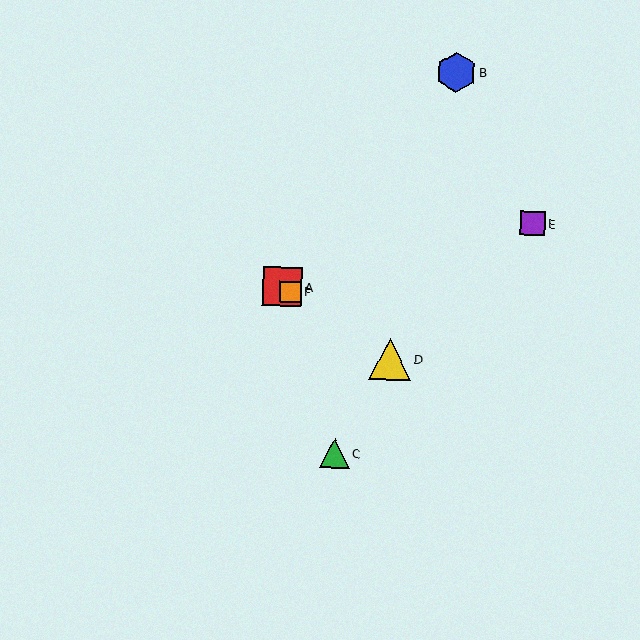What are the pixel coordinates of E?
Object E is at (533, 223).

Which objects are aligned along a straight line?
Objects A, D, F are aligned along a straight line.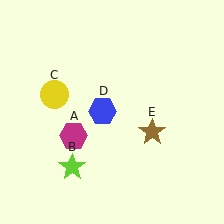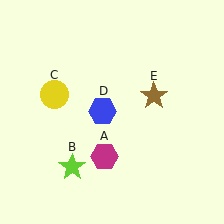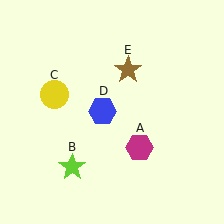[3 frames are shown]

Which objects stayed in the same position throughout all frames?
Lime star (object B) and yellow circle (object C) and blue hexagon (object D) remained stationary.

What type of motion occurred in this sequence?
The magenta hexagon (object A), brown star (object E) rotated counterclockwise around the center of the scene.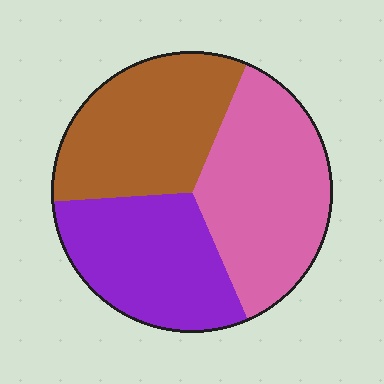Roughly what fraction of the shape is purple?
Purple covers roughly 30% of the shape.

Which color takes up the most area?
Pink, at roughly 35%.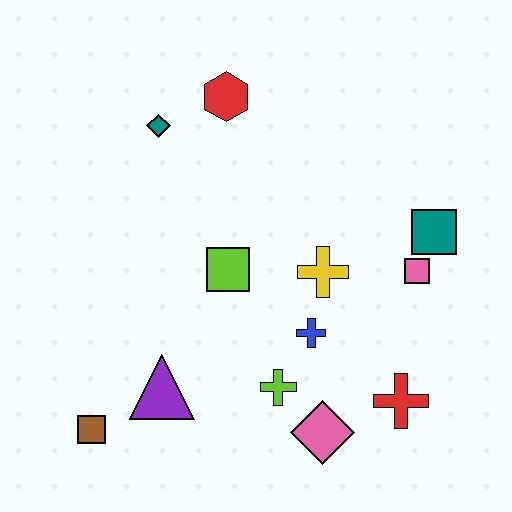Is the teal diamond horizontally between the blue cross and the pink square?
No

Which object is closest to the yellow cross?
The blue cross is closest to the yellow cross.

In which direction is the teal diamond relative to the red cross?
The teal diamond is above the red cross.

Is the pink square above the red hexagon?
No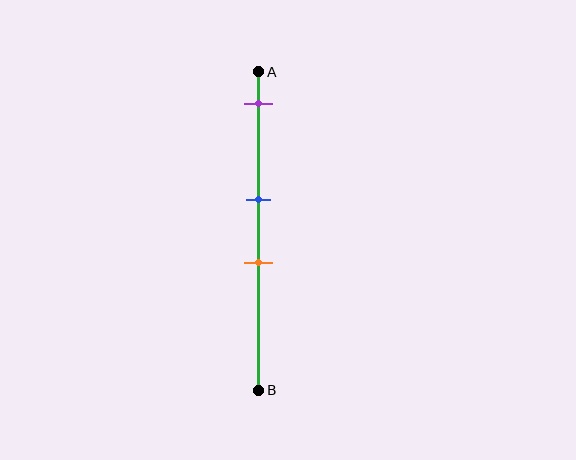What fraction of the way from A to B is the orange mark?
The orange mark is approximately 60% (0.6) of the way from A to B.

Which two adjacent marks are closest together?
The blue and orange marks are the closest adjacent pair.